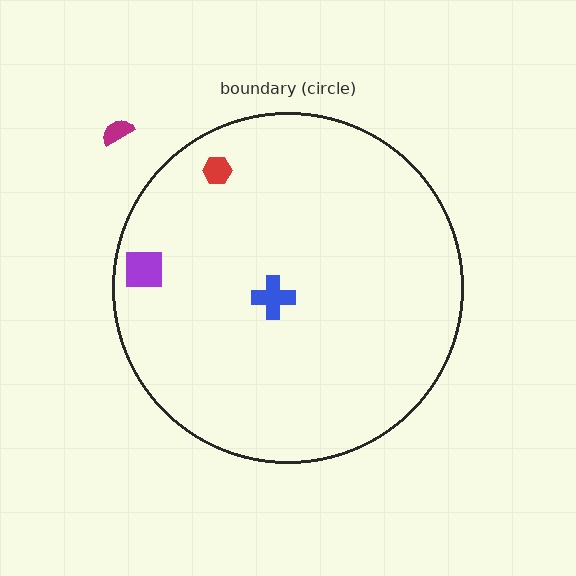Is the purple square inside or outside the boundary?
Inside.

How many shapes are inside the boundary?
3 inside, 1 outside.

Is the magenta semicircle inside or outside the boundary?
Outside.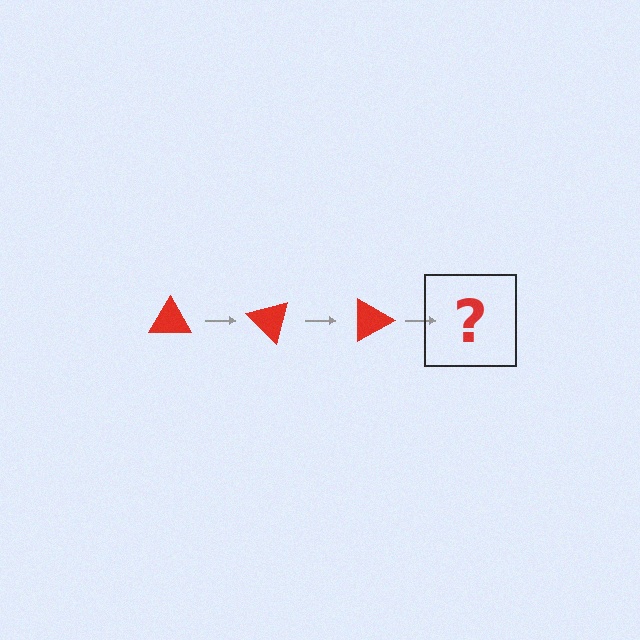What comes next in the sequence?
The next element should be a red triangle rotated 135 degrees.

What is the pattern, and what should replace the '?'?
The pattern is that the triangle rotates 45 degrees each step. The '?' should be a red triangle rotated 135 degrees.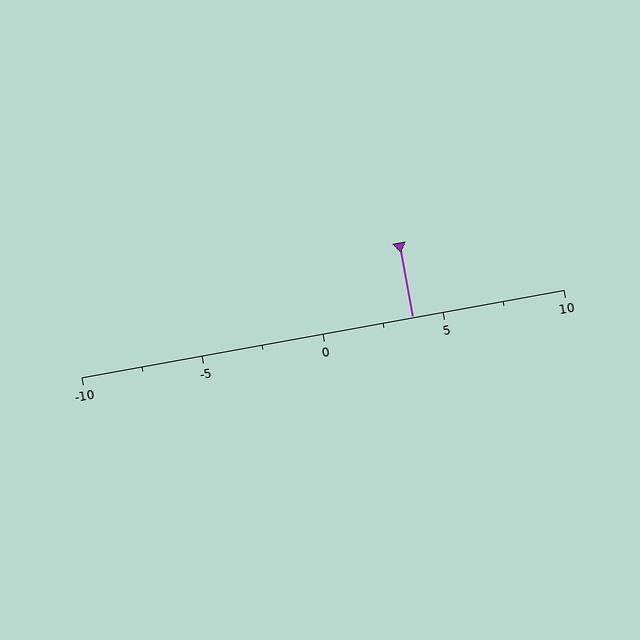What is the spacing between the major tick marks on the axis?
The major ticks are spaced 5 apart.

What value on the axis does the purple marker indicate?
The marker indicates approximately 3.8.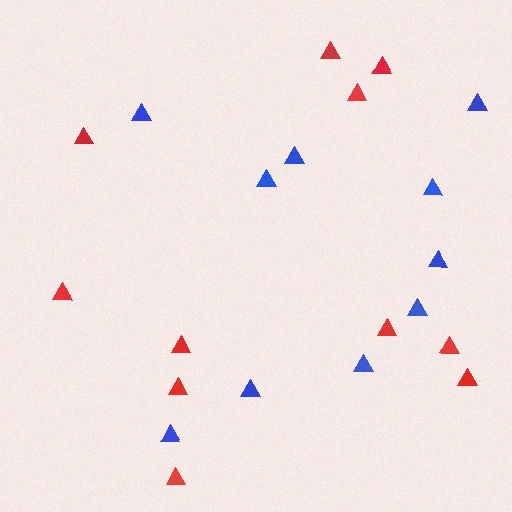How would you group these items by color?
There are 2 groups: one group of red triangles (11) and one group of blue triangles (10).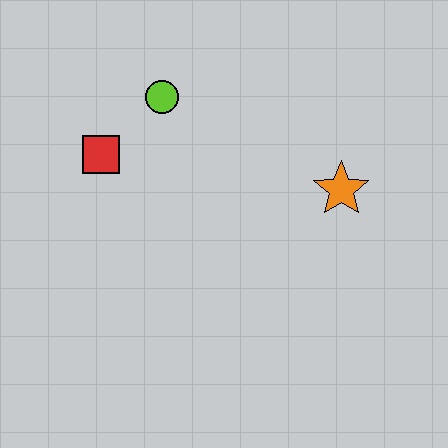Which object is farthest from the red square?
The orange star is farthest from the red square.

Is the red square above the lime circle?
No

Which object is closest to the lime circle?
The red square is closest to the lime circle.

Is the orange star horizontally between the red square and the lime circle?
No